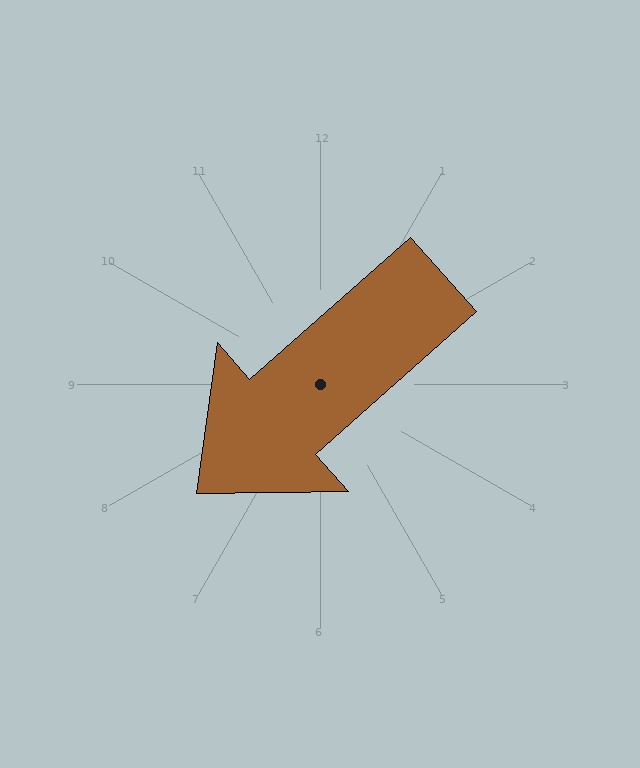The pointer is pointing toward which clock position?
Roughly 8 o'clock.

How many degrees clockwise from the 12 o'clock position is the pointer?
Approximately 228 degrees.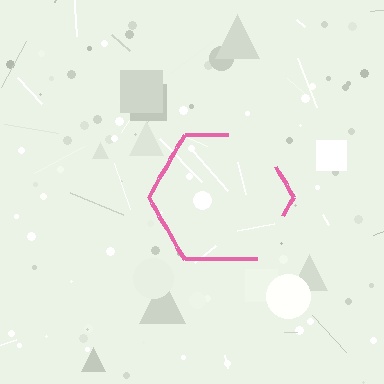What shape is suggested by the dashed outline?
The dashed outline suggests a hexagon.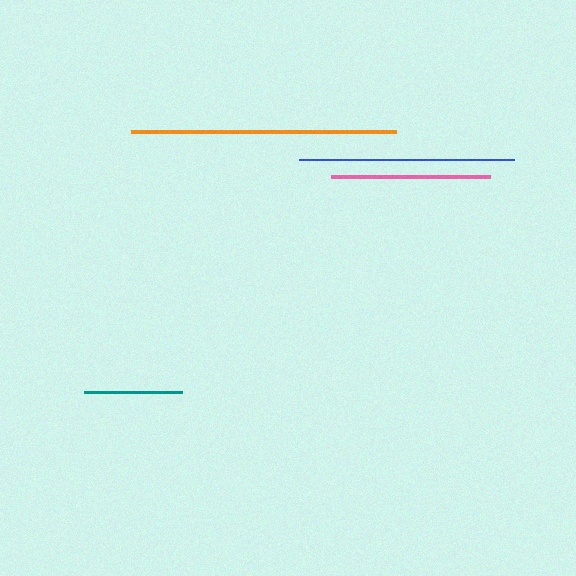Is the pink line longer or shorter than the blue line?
The blue line is longer than the pink line.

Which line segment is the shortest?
The teal line is the shortest at approximately 99 pixels.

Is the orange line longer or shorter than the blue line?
The orange line is longer than the blue line.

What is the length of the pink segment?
The pink segment is approximately 159 pixels long.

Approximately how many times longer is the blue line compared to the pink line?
The blue line is approximately 1.3 times the length of the pink line.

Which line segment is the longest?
The orange line is the longest at approximately 265 pixels.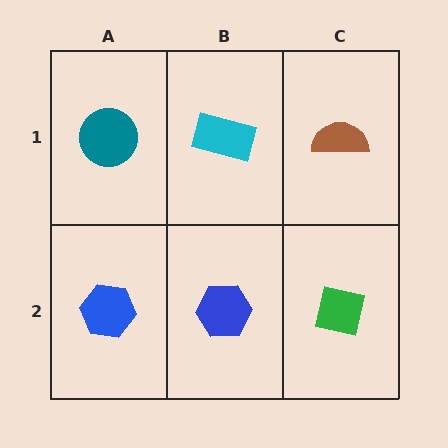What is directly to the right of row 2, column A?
A blue hexagon.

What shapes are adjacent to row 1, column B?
A blue hexagon (row 2, column B), a teal circle (row 1, column A), a brown semicircle (row 1, column C).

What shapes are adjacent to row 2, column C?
A brown semicircle (row 1, column C), a blue hexagon (row 2, column B).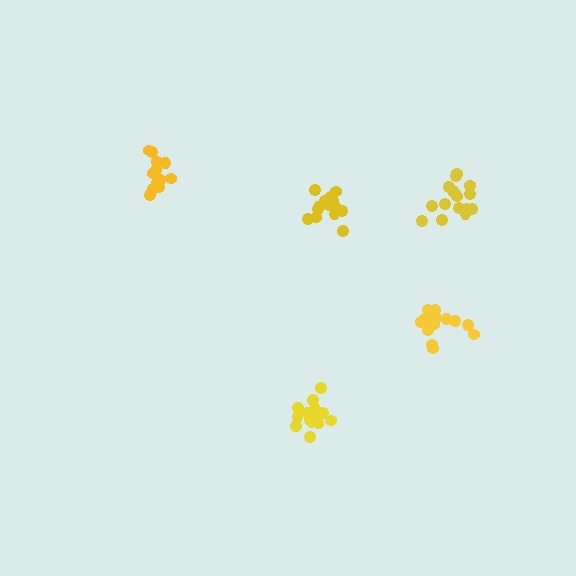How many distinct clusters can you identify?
There are 5 distinct clusters.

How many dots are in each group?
Group 1: 14 dots, Group 2: 15 dots, Group 3: 17 dots, Group 4: 12 dots, Group 5: 16 dots (74 total).